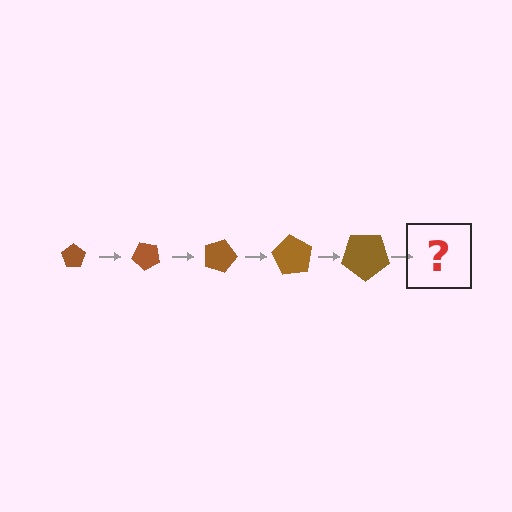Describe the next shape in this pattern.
It should be a pentagon, larger than the previous one and rotated 225 degrees from the start.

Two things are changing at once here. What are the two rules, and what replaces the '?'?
The two rules are that the pentagon grows larger each step and it rotates 45 degrees each step. The '?' should be a pentagon, larger than the previous one and rotated 225 degrees from the start.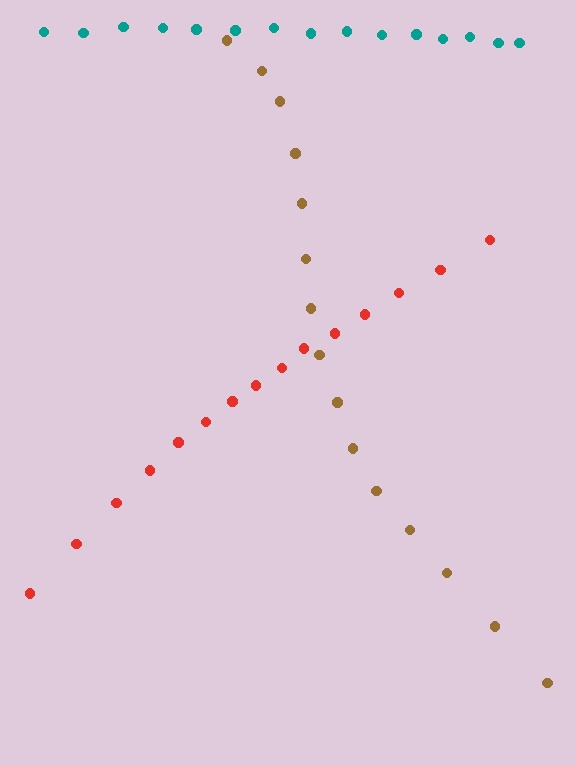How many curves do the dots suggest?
There are 3 distinct paths.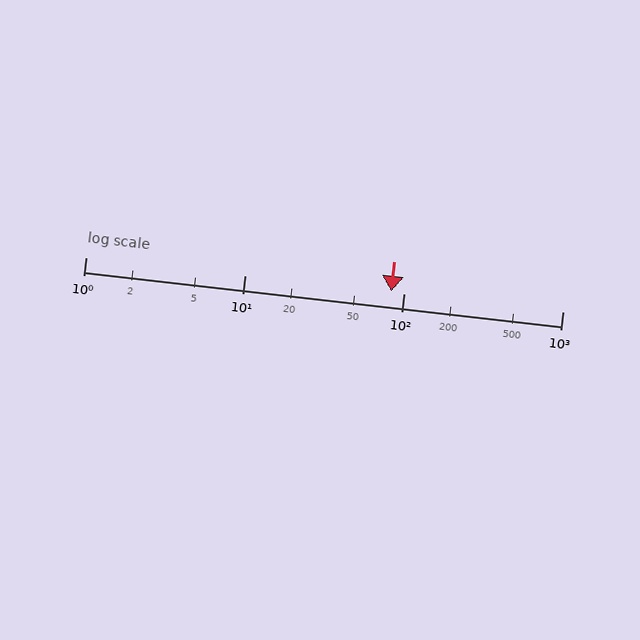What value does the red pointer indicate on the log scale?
The pointer indicates approximately 84.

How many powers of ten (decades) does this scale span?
The scale spans 3 decades, from 1 to 1000.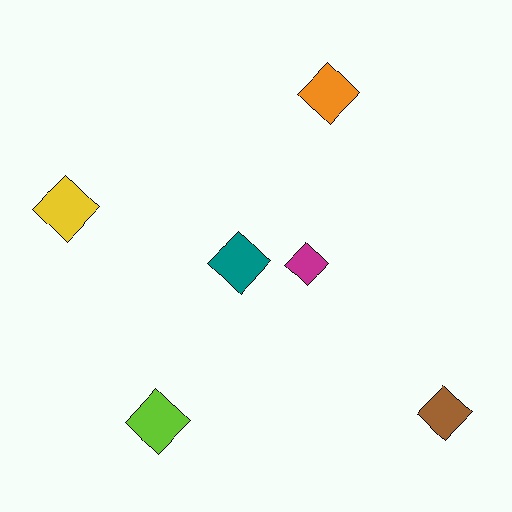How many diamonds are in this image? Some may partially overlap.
There are 6 diamonds.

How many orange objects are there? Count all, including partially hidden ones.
There is 1 orange object.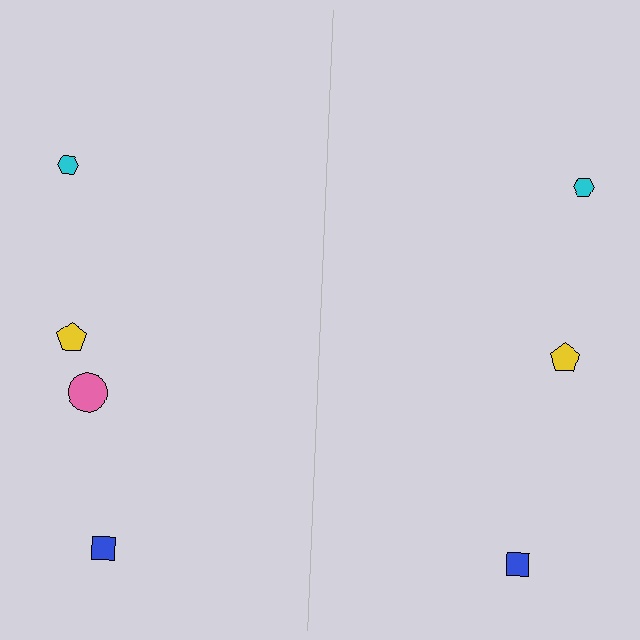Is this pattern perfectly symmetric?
No, the pattern is not perfectly symmetric. A pink circle is missing from the right side.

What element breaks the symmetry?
A pink circle is missing from the right side.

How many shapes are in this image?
There are 7 shapes in this image.